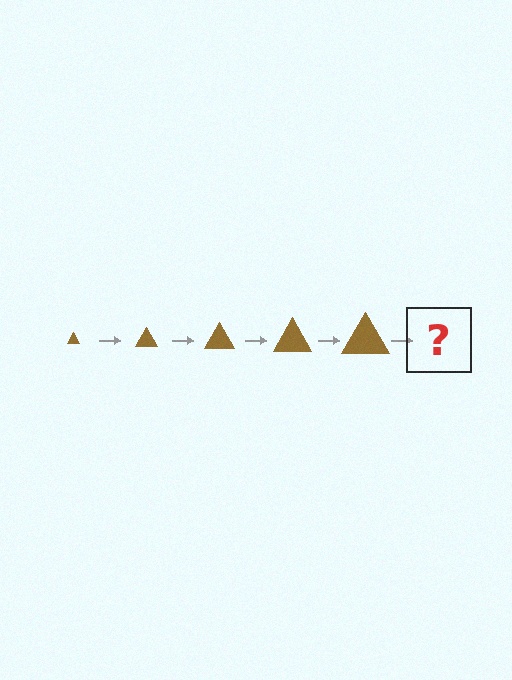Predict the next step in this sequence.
The next step is a brown triangle, larger than the previous one.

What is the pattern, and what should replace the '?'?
The pattern is that the triangle gets progressively larger each step. The '?' should be a brown triangle, larger than the previous one.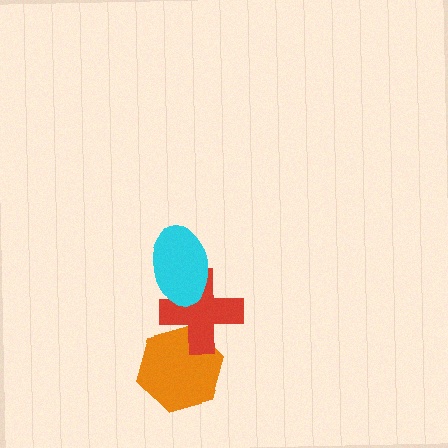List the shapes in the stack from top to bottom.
From top to bottom: the cyan ellipse, the red cross, the orange hexagon.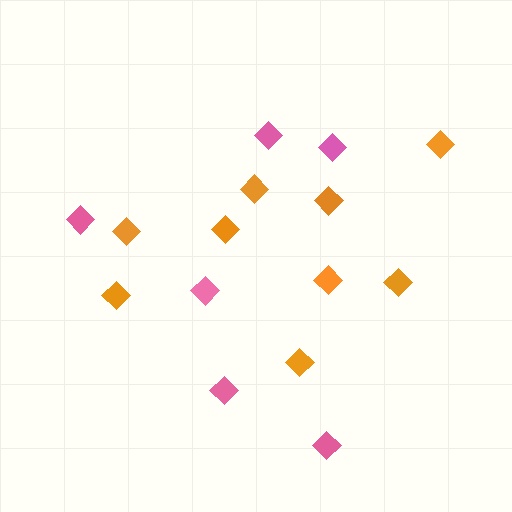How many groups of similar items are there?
There are 2 groups: one group of orange diamonds (9) and one group of pink diamonds (6).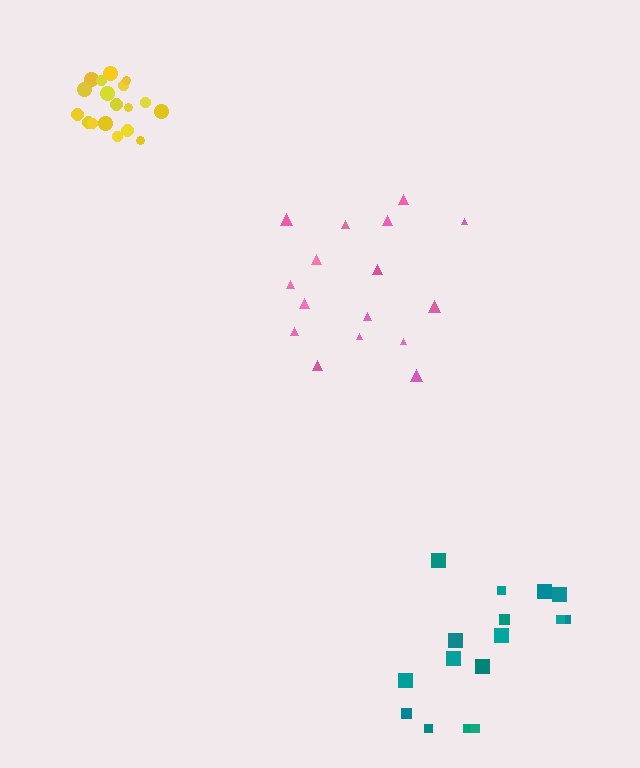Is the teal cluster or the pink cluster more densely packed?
Teal.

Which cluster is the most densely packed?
Yellow.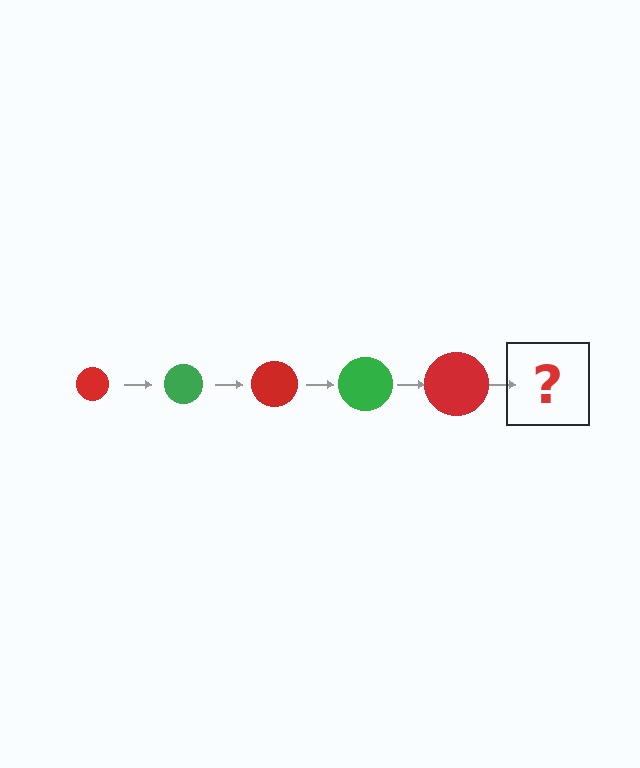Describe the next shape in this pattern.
It should be a green circle, larger than the previous one.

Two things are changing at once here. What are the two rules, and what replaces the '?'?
The two rules are that the circle grows larger each step and the color cycles through red and green. The '?' should be a green circle, larger than the previous one.